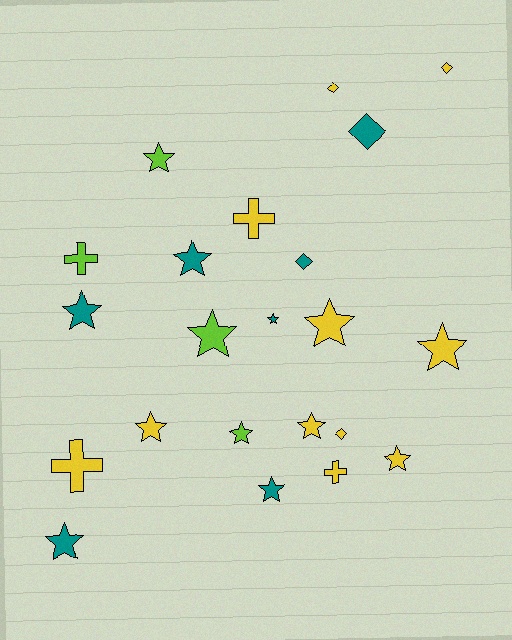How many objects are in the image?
There are 22 objects.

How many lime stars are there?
There are 3 lime stars.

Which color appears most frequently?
Yellow, with 11 objects.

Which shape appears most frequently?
Star, with 13 objects.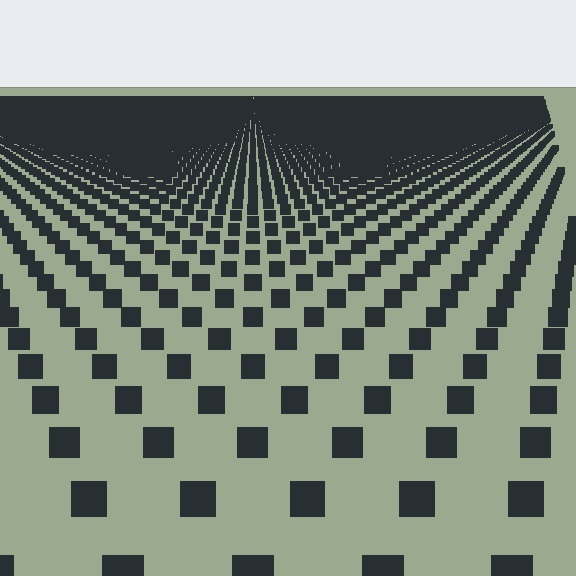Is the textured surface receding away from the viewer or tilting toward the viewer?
The surface is receding away from the viewer. Texture elements get smaller and denser toward the top.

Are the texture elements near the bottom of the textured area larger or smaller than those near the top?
Larger. Near the bottom, elements are closer to the viewer and appear at a bigger on-screen size.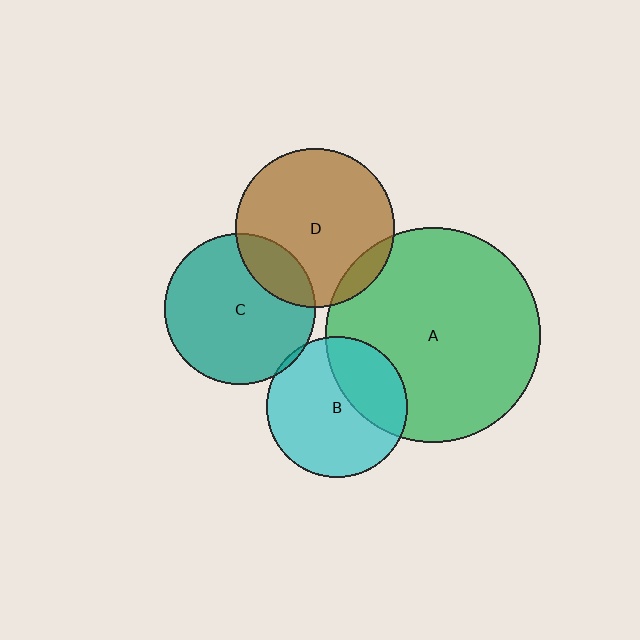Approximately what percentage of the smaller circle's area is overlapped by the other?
Approximately 20%.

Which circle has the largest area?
Circle A (green).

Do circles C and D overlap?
Yes.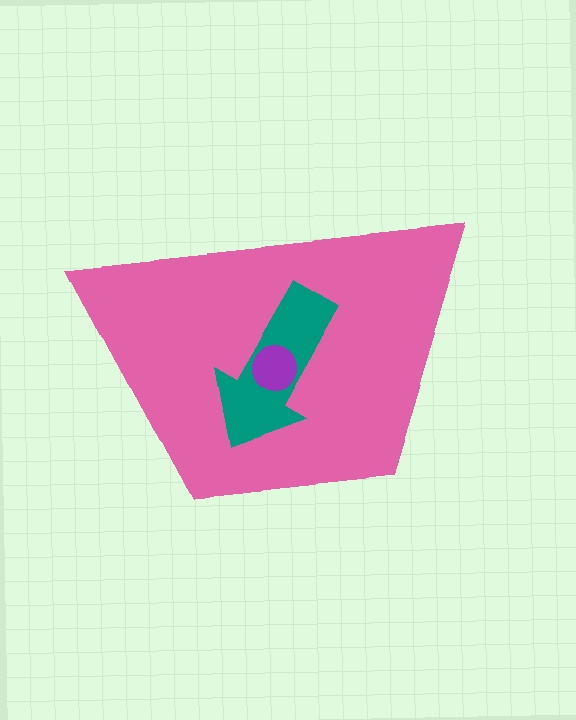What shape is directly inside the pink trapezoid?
The teal arrow.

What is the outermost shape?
The pink trapezoid.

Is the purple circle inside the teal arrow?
Yes.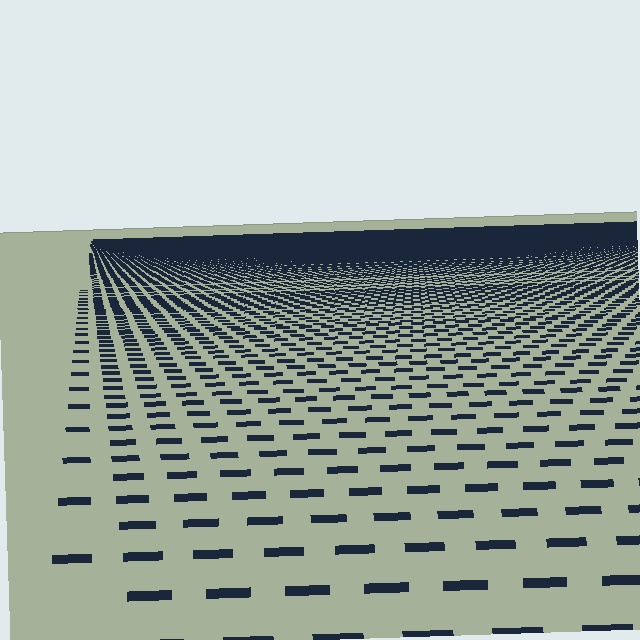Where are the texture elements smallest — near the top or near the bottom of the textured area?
Near the top.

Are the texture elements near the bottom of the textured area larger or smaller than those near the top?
Larger. Near the bottom, elements are closer to the viewer and appear at a bigger on-screen size.